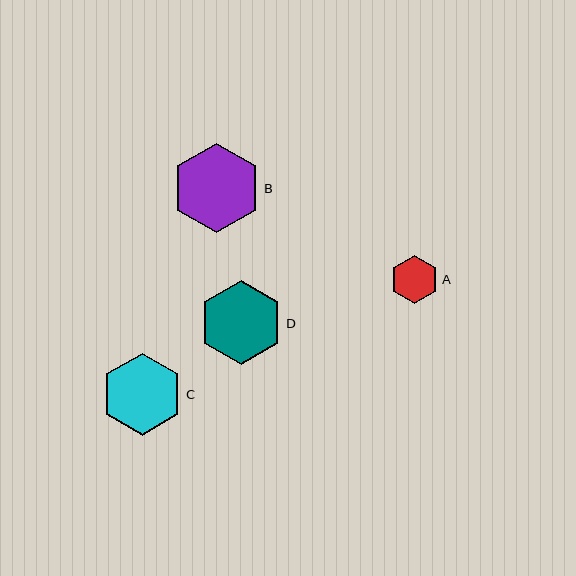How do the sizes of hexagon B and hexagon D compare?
Hexagon B and hexagon D are approximately the same size.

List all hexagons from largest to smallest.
From largest to smallest: B, D, C, A.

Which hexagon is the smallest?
Hexagon A is the smallest with a size of approximately 49 pixels.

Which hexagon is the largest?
Hexagon B is the largest with a size of approximately 90 pixels.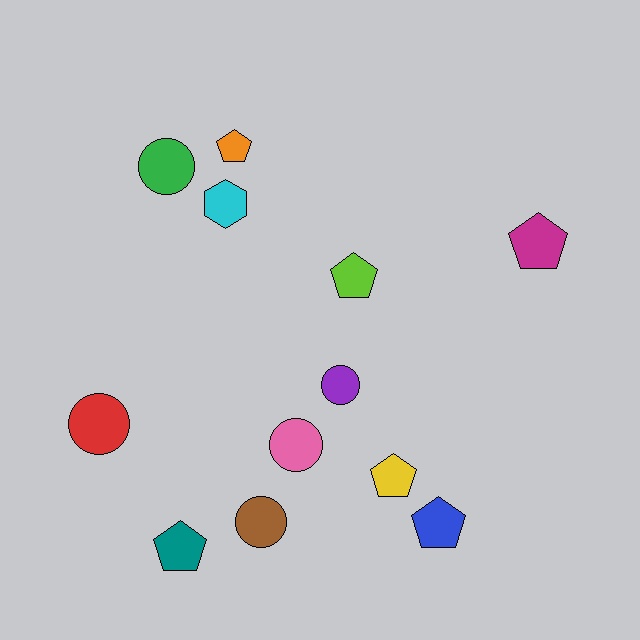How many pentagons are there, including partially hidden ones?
There are 6 pentagons.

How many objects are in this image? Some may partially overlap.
There are 12 objects.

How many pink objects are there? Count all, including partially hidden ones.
There is 1 pink object.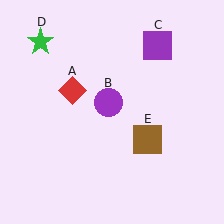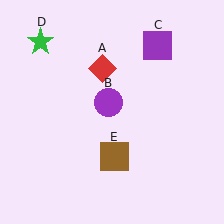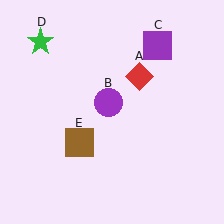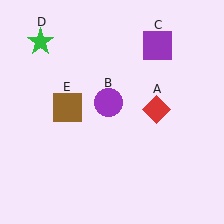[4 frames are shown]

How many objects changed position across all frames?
2 objects changed position: red diamond (object A), brown square (object E).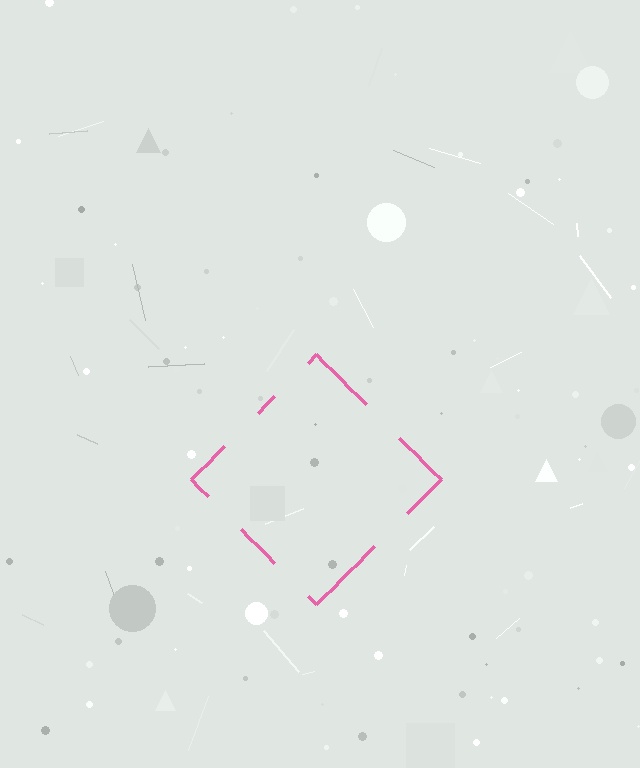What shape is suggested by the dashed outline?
The dashed outline suggests a diamond.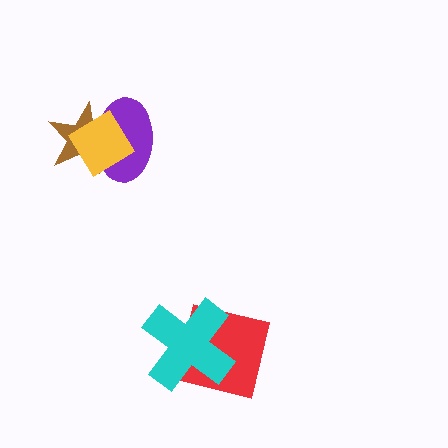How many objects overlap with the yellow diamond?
2 objects overlap with the yellow diamond.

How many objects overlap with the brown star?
2 objects overlap with the brown star.